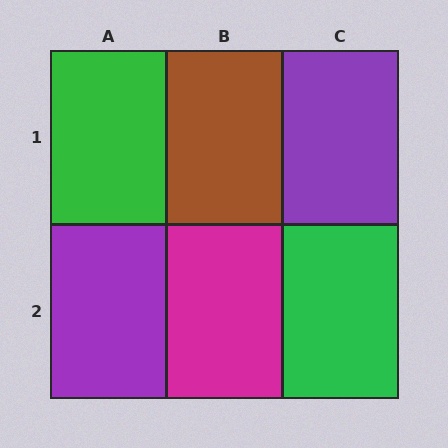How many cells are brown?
1 cell is brown.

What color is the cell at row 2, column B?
Magenta.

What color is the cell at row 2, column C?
Green.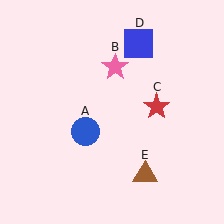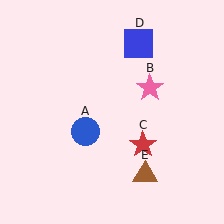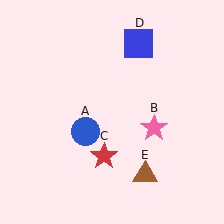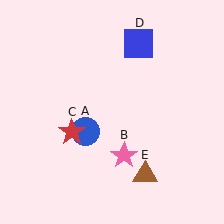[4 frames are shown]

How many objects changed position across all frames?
2 objects changed position: pink star (object B), red star (object C).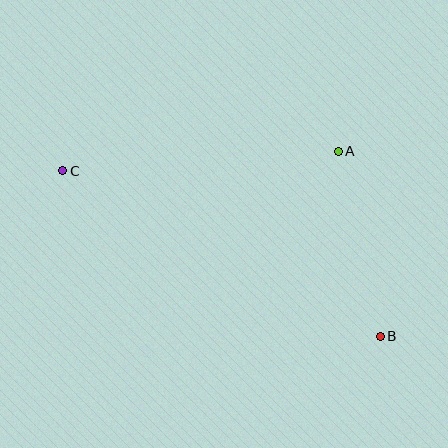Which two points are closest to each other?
Points A and B are closest to each other.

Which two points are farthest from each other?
Points B and C are farthest from each other.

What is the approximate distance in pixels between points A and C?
The distance between A and C is approximately 276 pixels.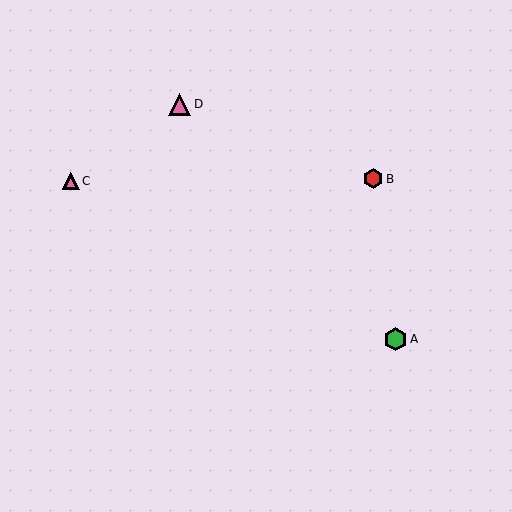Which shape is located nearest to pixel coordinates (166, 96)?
The pink triangle (labeled D) at (180, 104) is nearest to that location.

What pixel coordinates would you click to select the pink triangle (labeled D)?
Click at (180, 104) to select the pink triangle D.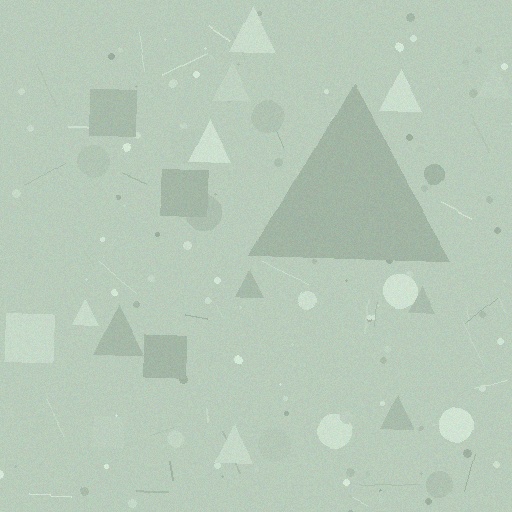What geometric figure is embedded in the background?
A triangle is embedded in the background.